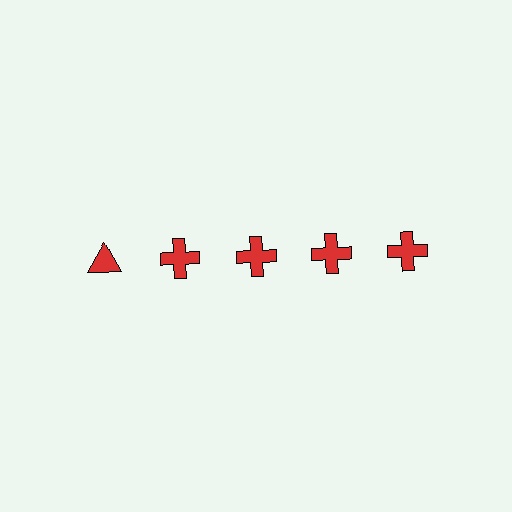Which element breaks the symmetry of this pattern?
The red triangle in the top row, leftmost column breaks the symmetry. All other shapes are red crosses.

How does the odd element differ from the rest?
It has a different shape: triangle instead of cross.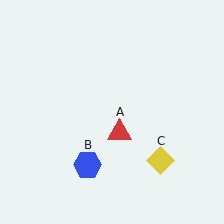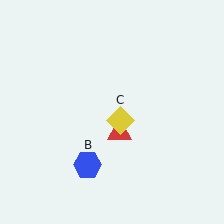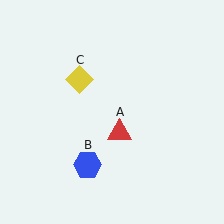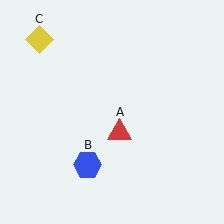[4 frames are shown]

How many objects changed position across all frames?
1 object changed position: yellow diamond (object C).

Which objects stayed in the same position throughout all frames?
Red triangle (object A) and blue hexagon (object B) remained stationary.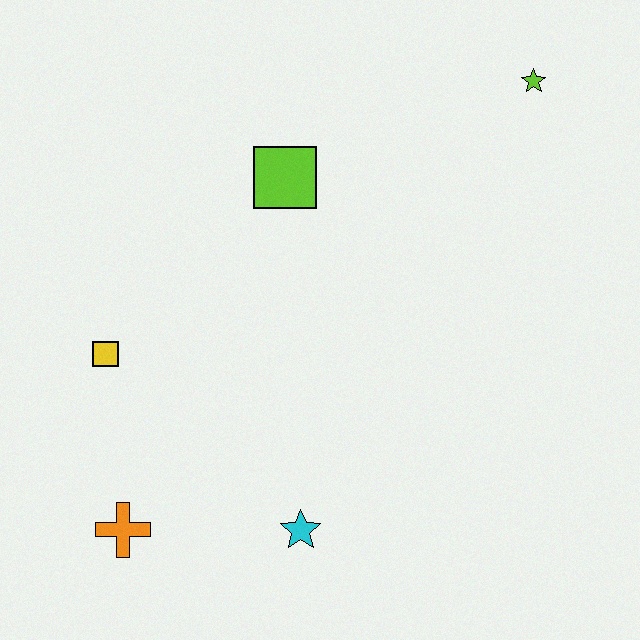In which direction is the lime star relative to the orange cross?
The lime star is above the orange cross.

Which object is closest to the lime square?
The yellow square is closest to the lime square.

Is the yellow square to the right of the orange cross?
No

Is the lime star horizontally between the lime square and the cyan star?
No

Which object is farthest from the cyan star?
The lime star is farthest from the cyan star.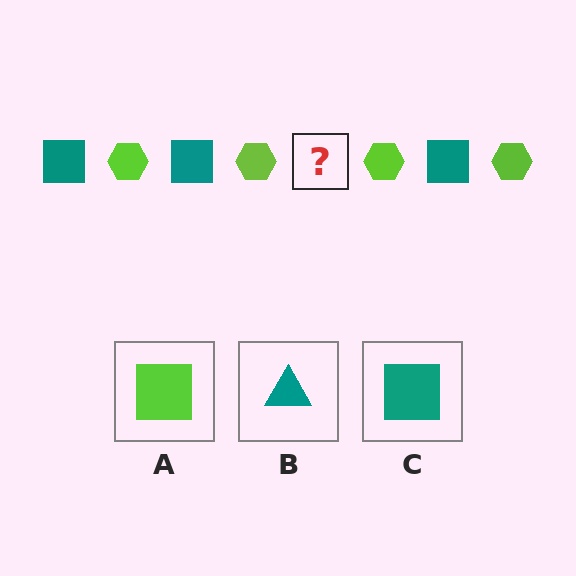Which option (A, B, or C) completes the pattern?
C.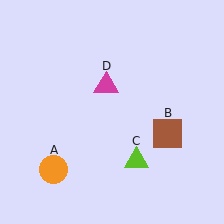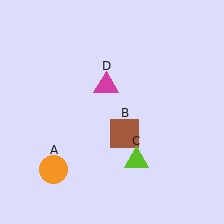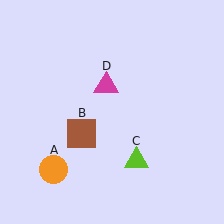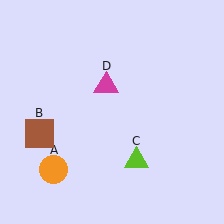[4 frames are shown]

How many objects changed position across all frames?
1 object changed position: brown square (object B).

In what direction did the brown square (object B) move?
The brown square (object B) moved left.